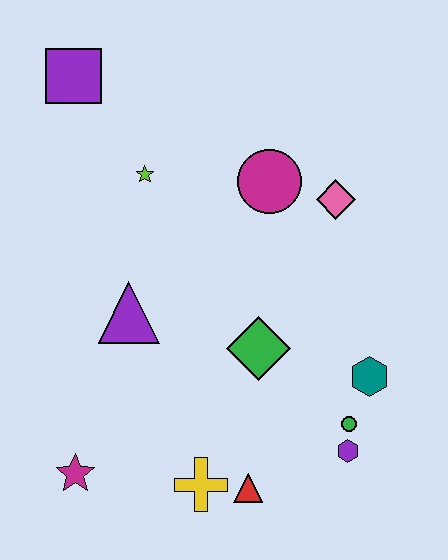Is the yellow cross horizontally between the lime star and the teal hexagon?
Yes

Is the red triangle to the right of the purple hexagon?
No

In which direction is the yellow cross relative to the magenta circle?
The yellow cross is below the magenta circle.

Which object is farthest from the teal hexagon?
The purple square is farthest from the teal hexagon.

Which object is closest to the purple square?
The lime star is closest to the purple square.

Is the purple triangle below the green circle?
No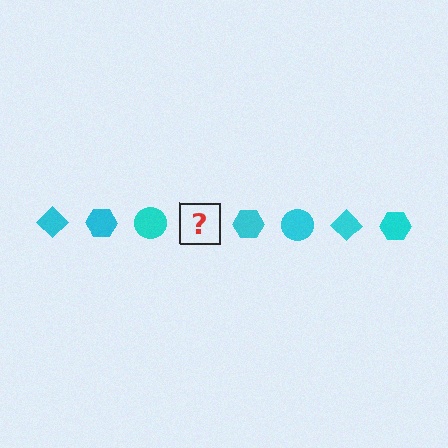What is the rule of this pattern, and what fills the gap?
The rule is that the pattern cycles through diamond, hexagon, circle shapes in cyan. The gap should be filled with a cyan diamond.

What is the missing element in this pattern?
The missing element is a cyan diamond.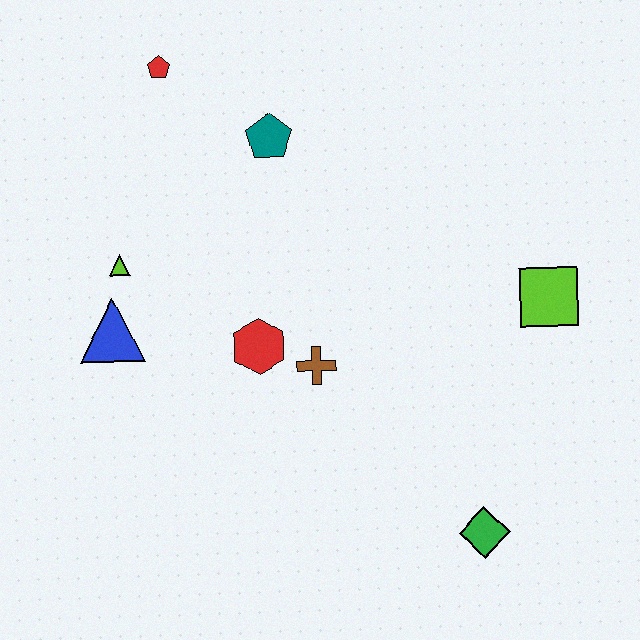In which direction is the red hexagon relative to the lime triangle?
The red hexagon is to the right of the lime triangle.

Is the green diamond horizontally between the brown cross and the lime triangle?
No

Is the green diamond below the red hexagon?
Yes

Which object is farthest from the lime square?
The red pentagon is farthest from the lime square.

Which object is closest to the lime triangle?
The blue triangle is closest to the lime triangle.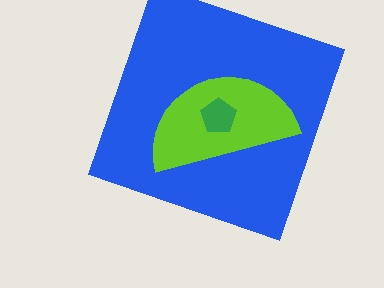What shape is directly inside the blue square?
The lime semicircle.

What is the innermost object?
The green pentagon.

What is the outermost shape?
The blue square.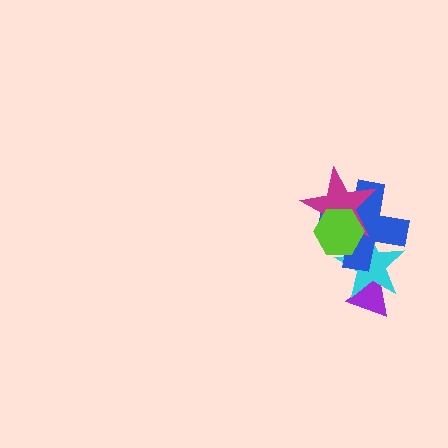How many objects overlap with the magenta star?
3 objects overlap with the magenta star.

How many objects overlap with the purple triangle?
1 object overlaps with the purple triangle.